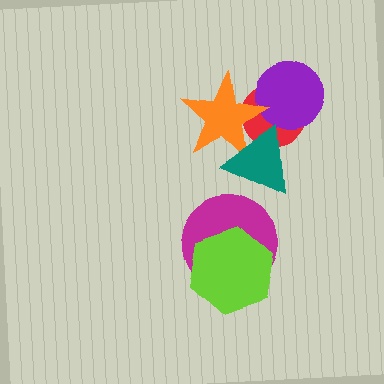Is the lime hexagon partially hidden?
No, no other shape covers it.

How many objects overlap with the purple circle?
2 objects overlap with the purple circle.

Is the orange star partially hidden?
Yes, it is partially covered by another shape.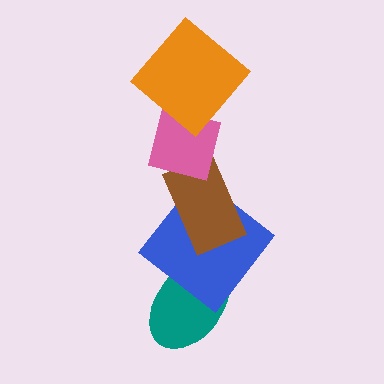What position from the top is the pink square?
The pink square is 2nd from the top.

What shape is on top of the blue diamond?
The brown rectangle is on top of the blue diamond.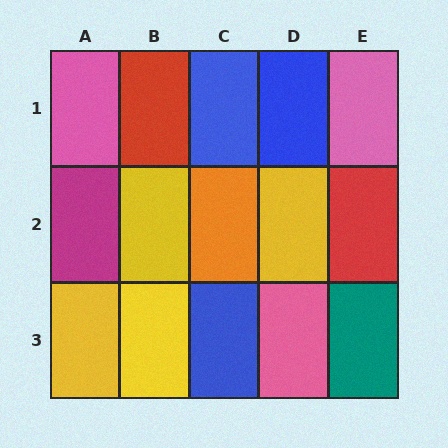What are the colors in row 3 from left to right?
Yellow, yellow, blue, pink, teal.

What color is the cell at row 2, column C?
Orange.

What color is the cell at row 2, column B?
Yellow.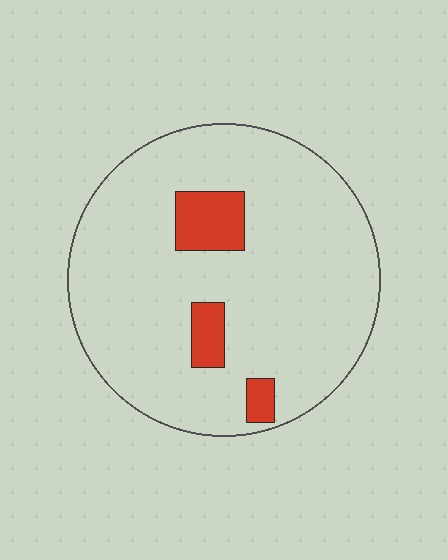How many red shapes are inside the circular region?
3.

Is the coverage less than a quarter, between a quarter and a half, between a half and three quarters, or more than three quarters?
Less than a quarter.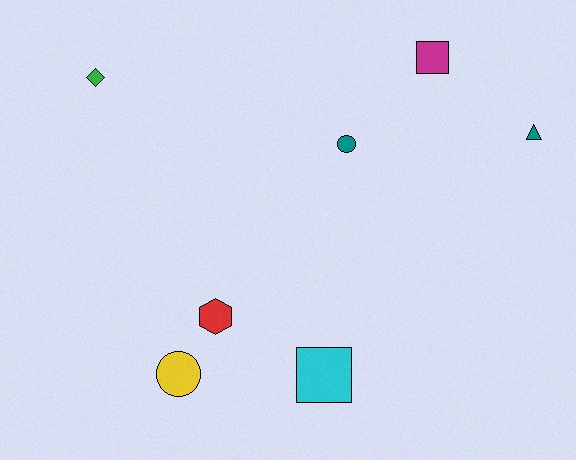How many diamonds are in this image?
There is 1 diamond.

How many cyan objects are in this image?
There is 1 cyan object.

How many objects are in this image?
There are 7 objects.